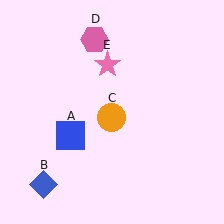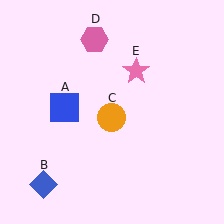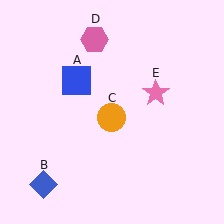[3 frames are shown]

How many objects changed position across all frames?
2 objects changed position: blue square (object A), pink star (object E).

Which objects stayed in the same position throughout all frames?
Blue diamond (object B) and orange circle (object C) and pink hexagon (object D) remained stationary.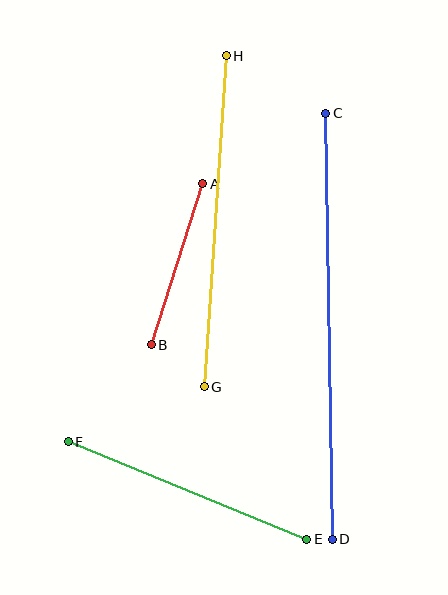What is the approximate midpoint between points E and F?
The midpoint is at approximately (187, 491) pixels.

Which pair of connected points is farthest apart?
Points C and D are farthest apart.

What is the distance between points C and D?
The distance is approximately 426 pixels.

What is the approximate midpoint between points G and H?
The midpoint is at approximately (215, 221) pixels.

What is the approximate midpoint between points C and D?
The midpoint is at approximately (329, 326) pixels.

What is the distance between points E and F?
The distance is approximately 258 pixels.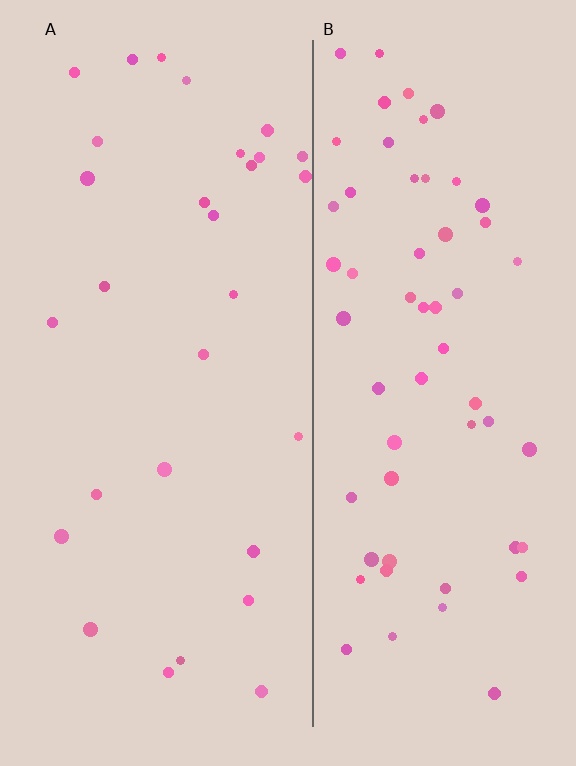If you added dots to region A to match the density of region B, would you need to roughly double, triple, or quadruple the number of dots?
Approximately double.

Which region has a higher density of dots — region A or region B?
B (the right).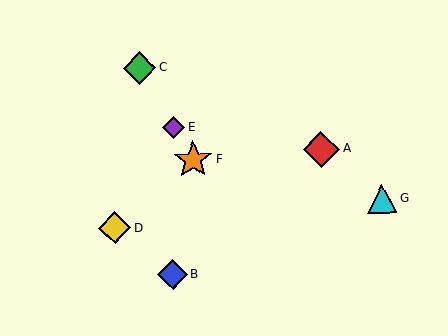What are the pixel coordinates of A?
Object A is at (321, 149).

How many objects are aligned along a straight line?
3 objects (C, E, F) are aligned along a straight line.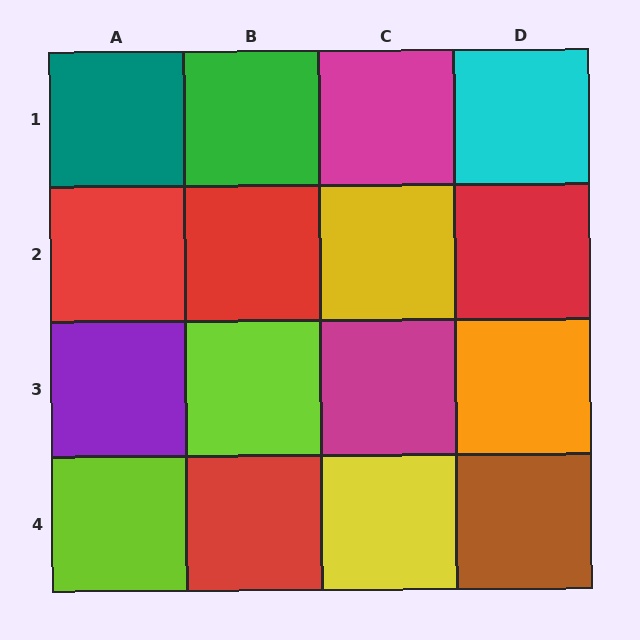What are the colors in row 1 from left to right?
Teal, green, magenta, cyan.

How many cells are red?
4 cells are red.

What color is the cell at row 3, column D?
Orange.